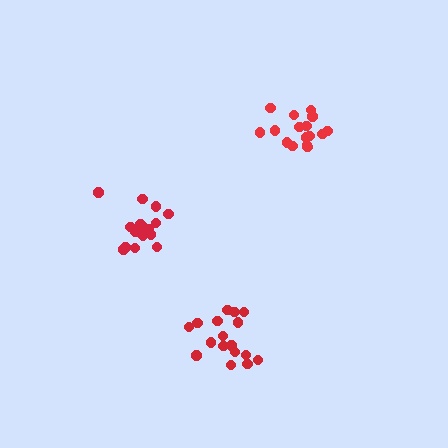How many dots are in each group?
Group 1: 16 dots, Group 2: 18 dots, Group 3: 17 dots (51 total).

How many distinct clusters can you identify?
There are 3 distinct clusters.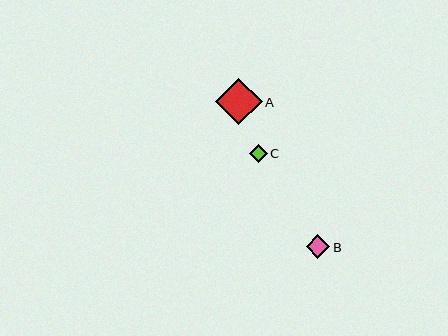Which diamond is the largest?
Diamond A is the largest with a size of approximately 47 pixels.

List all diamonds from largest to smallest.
From largest to smallest: A, B, C.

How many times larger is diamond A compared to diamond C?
Diamond A is approximately 2.7 times the size of diamond C.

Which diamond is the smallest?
Diamond C is the smallest with a size of approximately 17 pixels.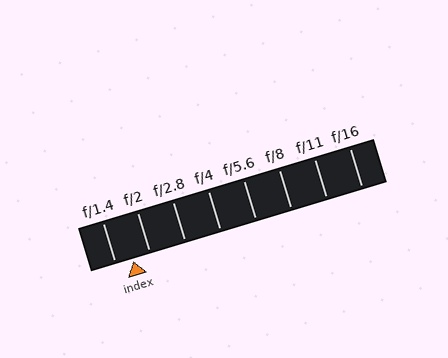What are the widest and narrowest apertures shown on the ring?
The widest aperture shown is f/1.4 and the narrowest is f/16.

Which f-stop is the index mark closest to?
The index mark is closest to f/2.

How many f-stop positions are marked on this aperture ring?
There are 8 f-stop positions marked.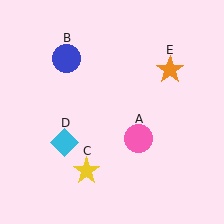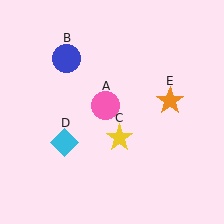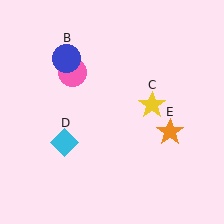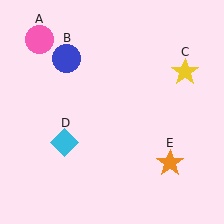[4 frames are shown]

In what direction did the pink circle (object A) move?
The pink circle (object A) moved up and to the left.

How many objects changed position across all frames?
3 objects changed position: pink circle (object A), yellow star (object C), orange star (object E).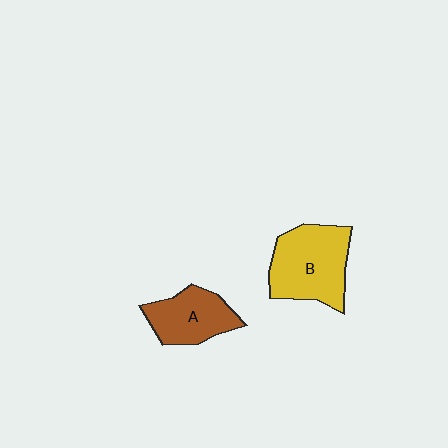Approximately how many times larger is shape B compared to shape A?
Approximately 1.4 times.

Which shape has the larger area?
Shape B (yellow).